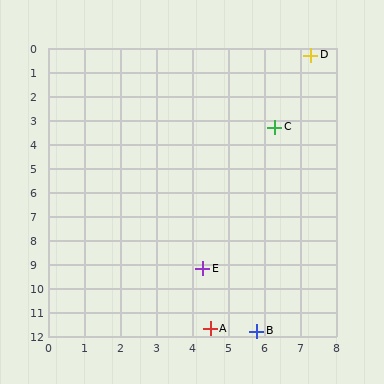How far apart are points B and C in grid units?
Points B and C are about 8.5 grid units apart.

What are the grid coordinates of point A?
Point A is at approximately (4.5, 11.7).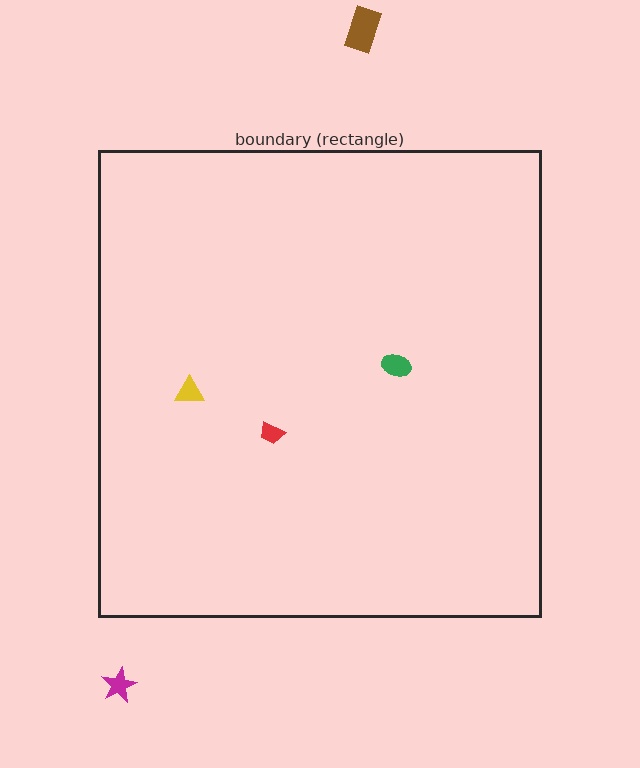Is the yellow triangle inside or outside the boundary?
Inside.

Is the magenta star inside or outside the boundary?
Outside.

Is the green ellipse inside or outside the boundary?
Inside.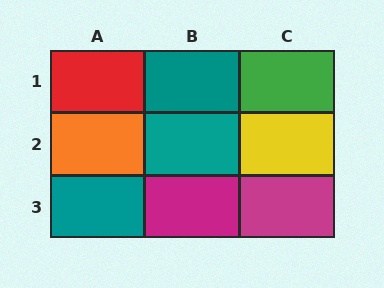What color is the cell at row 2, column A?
Orange.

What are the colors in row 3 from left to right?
Teal, magenta, magenta.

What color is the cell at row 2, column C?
Yellow.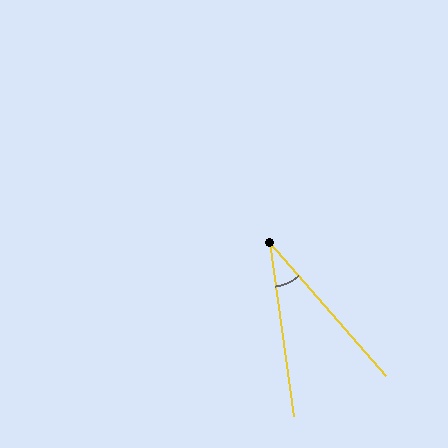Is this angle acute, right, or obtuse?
It is acute.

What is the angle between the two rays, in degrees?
Approximately 33 degrees.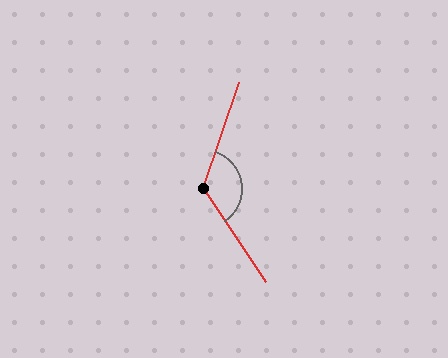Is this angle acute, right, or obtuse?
It is obtuse.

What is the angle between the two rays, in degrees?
Approximately 127 degrees.